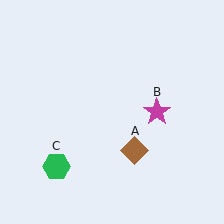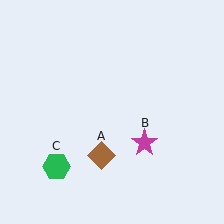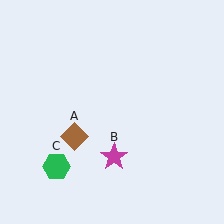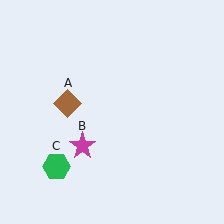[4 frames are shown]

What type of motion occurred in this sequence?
The brown diamond (object A), magenta star (object B) rotated clockwise around the center of the scene.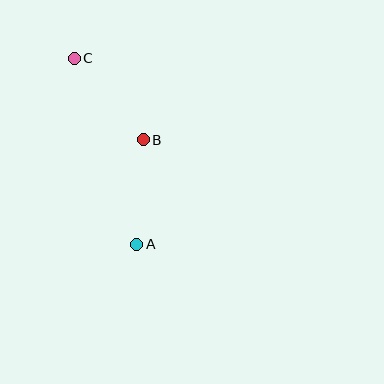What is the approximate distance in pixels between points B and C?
The distance between B and C is approximately 107 pixels.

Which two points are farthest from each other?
Points A and C are farthest from each other.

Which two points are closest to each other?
Points A and B are closest to each other.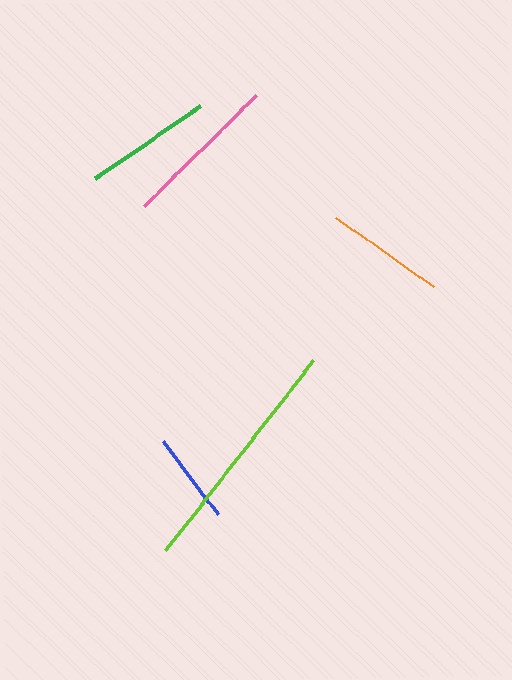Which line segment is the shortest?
The blue line is the shortest at approximately 90 pixels.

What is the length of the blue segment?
The blue segment is approximately 90 pixels long.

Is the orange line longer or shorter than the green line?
The green line is longer than the orange line.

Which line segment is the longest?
The lime line is the longest at approximately 241 pixels.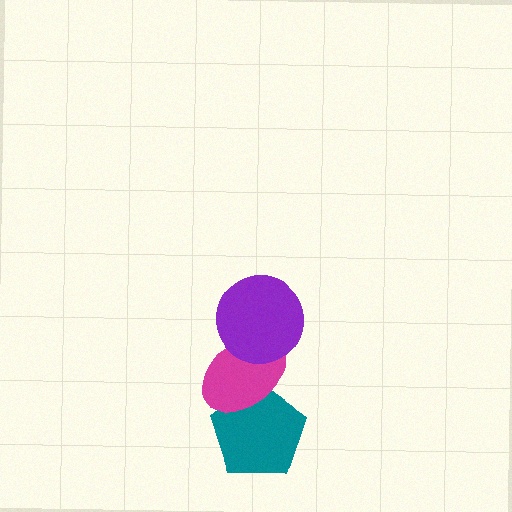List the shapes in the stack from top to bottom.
From top to bottom: the purple circle, the magenta ellipse, the teal pentagon.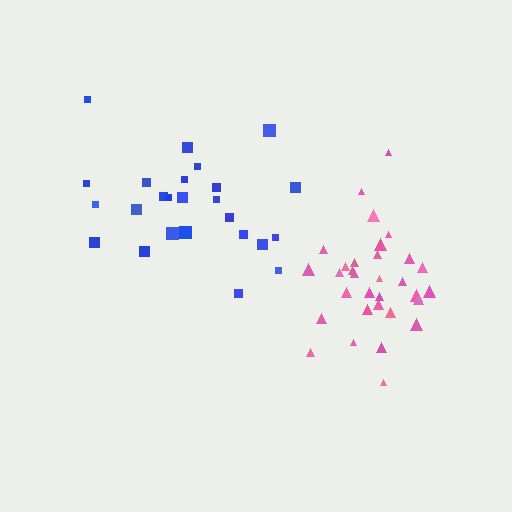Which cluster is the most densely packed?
Pink.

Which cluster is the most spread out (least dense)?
Blue.